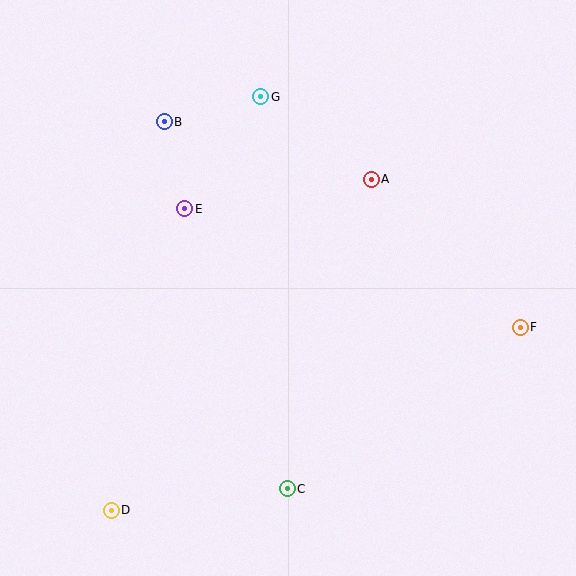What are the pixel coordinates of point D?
Point D is at (111, 510).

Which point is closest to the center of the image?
Point E at (185, 209) is closest to the center.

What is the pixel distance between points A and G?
The distance between A and G is 138 pixels.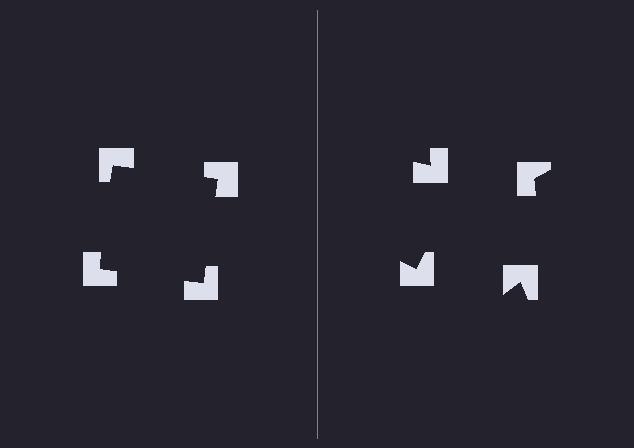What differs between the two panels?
The notched squares are positioned identically on both sides; only the wedge orientations differ. On the left they align to a square; on the right they are misaligned.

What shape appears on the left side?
An illusory square.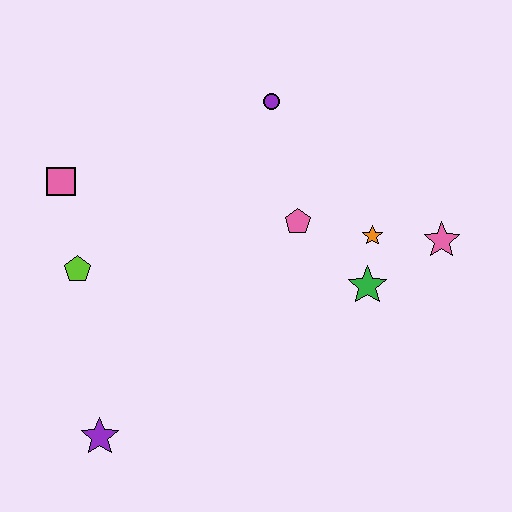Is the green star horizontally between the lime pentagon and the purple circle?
No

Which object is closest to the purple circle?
The pink pentagon is closest to the purple circle.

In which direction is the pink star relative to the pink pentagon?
The pink star is to the right of the pink pentagon.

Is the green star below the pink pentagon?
Yes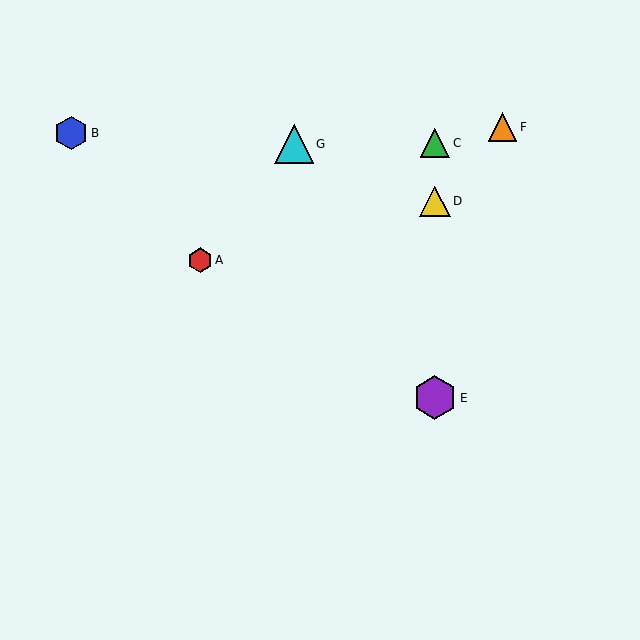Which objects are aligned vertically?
Objects C, D, E are aligned vertically.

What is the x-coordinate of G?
Object G is at x≈294.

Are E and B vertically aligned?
No, E is at x≈435 and B is at x≈71.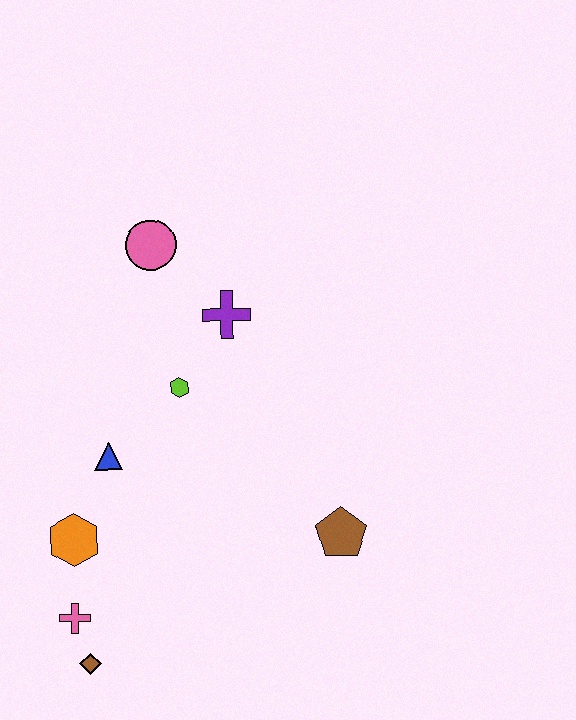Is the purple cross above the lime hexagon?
Yes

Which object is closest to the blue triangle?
The orange hexagon is closest to the blue triangle.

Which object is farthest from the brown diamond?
The pink circle is farthest from the brown diamond.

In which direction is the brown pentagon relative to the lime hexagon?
The brown pentagon is to the right of the lime hexagon.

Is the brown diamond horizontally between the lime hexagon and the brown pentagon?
No